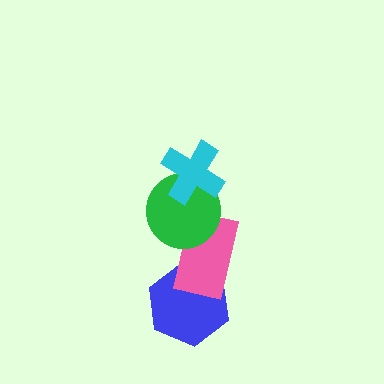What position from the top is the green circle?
The green circle is 2nd from the top.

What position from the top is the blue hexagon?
The blue hexagon is 4th from the top.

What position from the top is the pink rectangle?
The pink rectangle is 3rd from the top.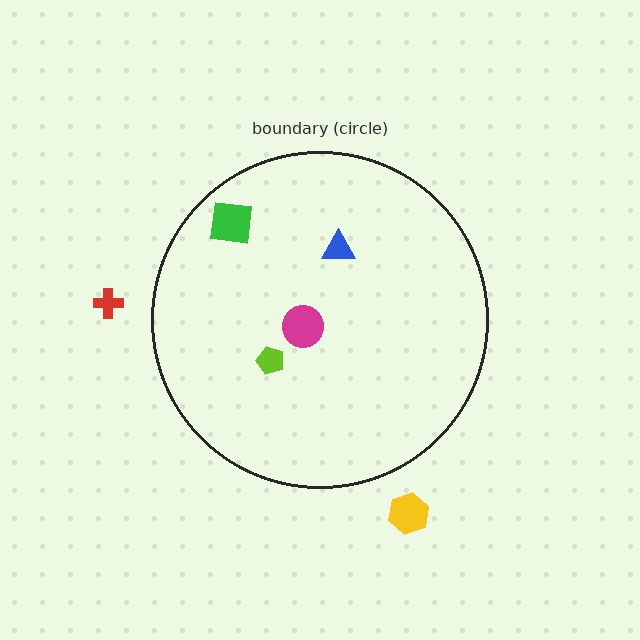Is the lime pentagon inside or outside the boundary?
Inside.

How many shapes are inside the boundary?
4 inside, 2 outside.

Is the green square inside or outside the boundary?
Inside.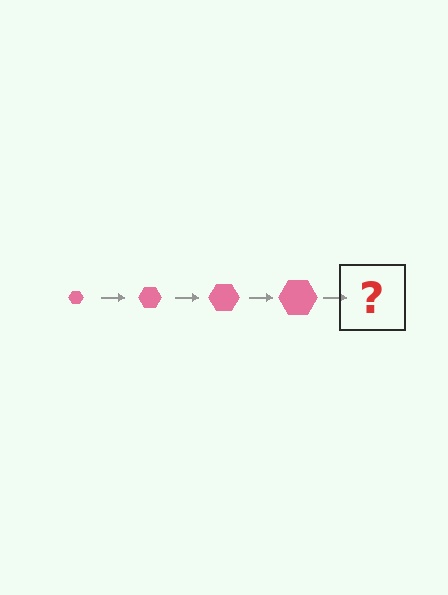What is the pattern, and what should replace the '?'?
The pattern is that the hexagon gets progressively larger each step. The '?' should be a pink hexagon, larger than the previous one.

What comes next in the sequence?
The next element should be a pink hexagon, larger than the previous one.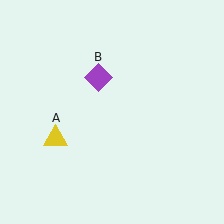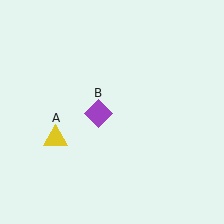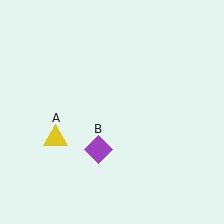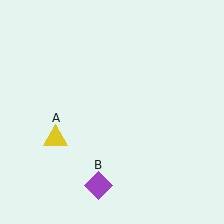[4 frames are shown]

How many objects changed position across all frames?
1 object changed position: purple diamond (object B).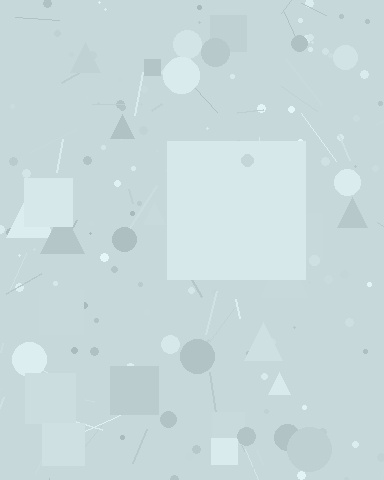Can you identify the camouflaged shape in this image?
The camouflaged shape is a square.